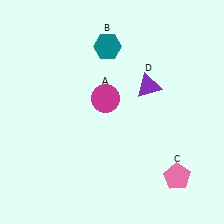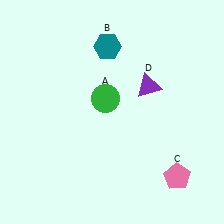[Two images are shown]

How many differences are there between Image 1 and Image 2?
There is 1 difference between the two images.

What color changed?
The circle (A) changed from magenta in Image 1 to green in Image 2.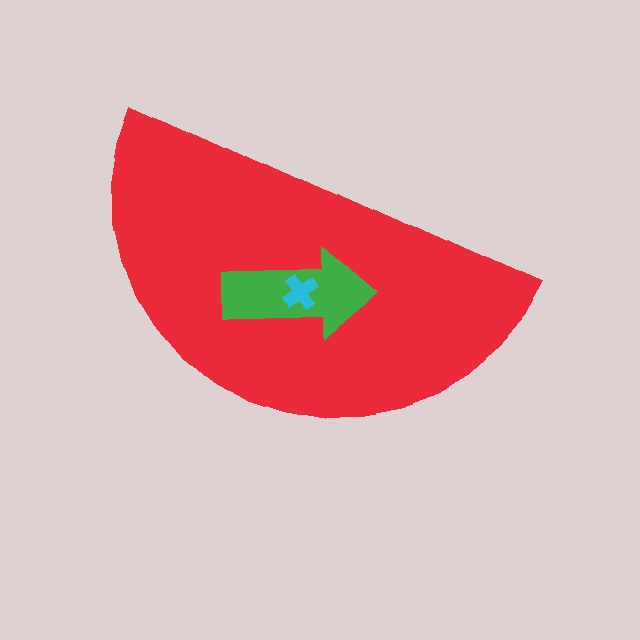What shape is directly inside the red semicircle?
The green arrow.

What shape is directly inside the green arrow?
The cyan cross.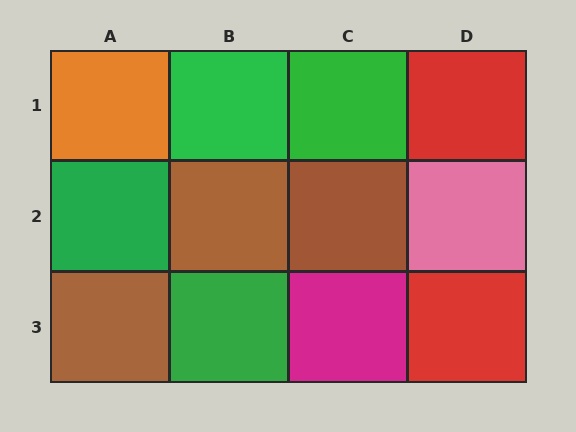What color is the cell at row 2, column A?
Green.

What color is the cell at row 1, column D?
Red.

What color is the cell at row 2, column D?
Pink.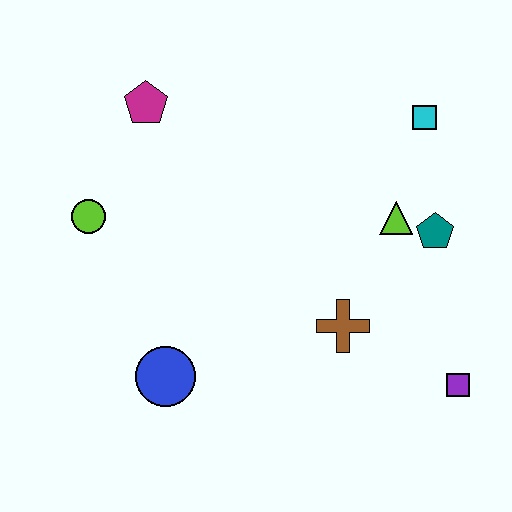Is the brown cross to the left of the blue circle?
No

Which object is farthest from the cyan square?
The blue circle is farthest from the cyan square.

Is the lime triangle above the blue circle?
Yes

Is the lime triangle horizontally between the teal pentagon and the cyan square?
No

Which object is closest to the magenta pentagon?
The lime circle is closest to the magenta pentagon.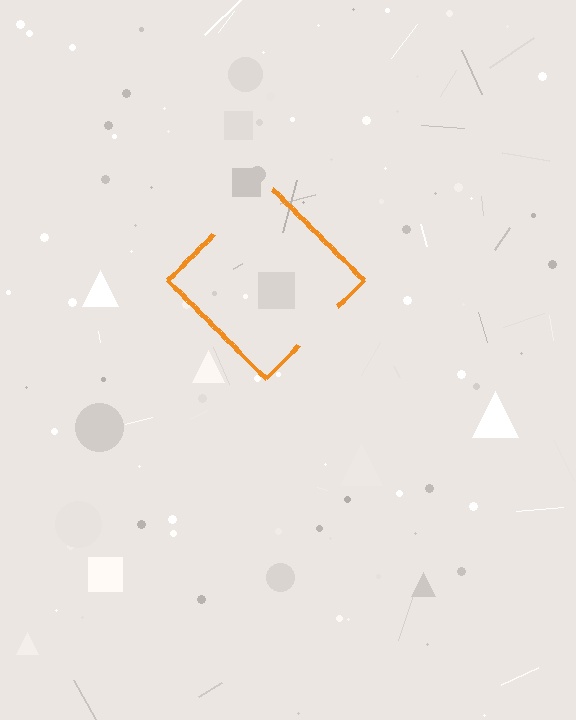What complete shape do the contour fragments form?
The contour fragments form a diamond.